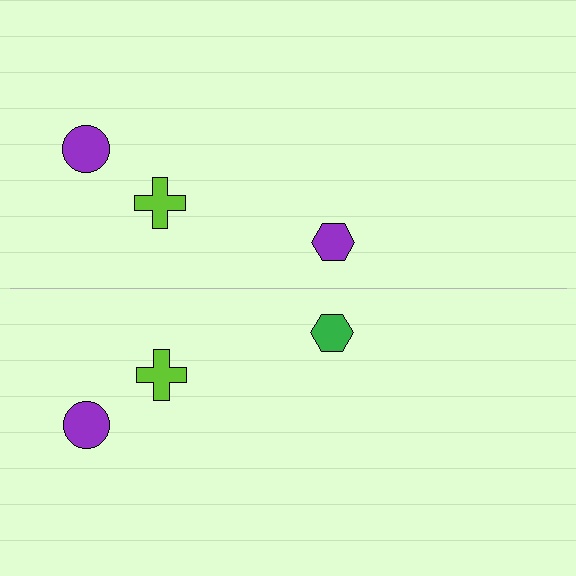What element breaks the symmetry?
The green hexagon on the bottom side breaks the symmetry — its mirror counterpart is purple.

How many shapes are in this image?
There are 6 shapes in this image.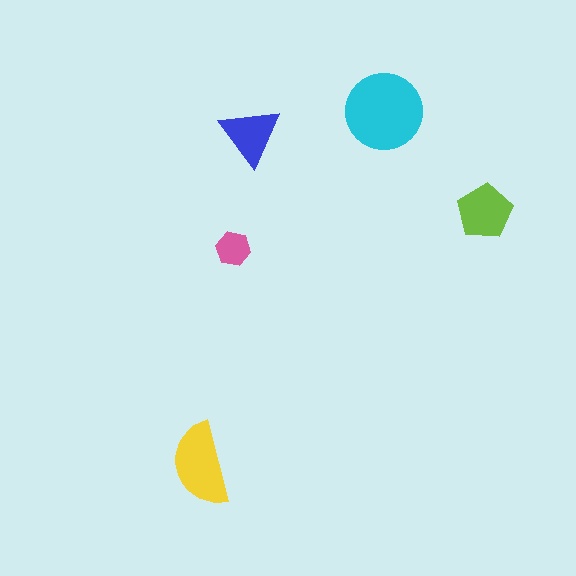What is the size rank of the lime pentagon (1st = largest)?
3rd.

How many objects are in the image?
There are 5 objects in the image.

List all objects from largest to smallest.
The cyan circle, the yellow semicircle, the lime pentagon, the blue triangle, the pink hexagon.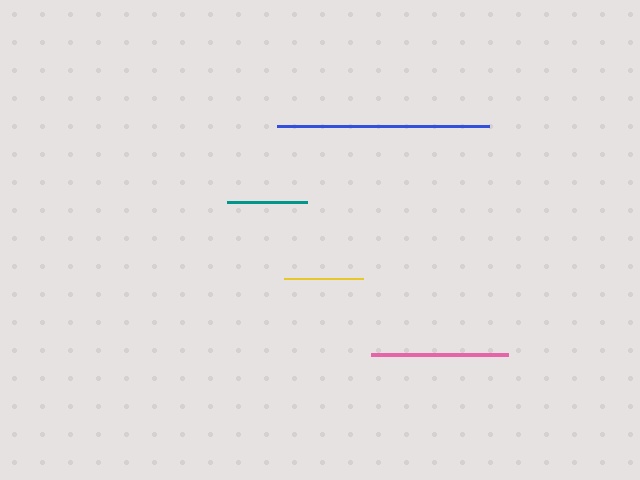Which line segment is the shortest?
The teal line is the shortest at approximately 80 pixels.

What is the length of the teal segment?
The teal segment is approximately 80 pixels long.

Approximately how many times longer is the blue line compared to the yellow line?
The blue line is approximately 2.7 times the length of the yellow line.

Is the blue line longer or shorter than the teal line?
The blue line is longer than the teal line.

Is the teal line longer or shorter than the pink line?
The pink line is longer than the teal line.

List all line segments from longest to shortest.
From longest to shortest: blue, pink, yellow, teal.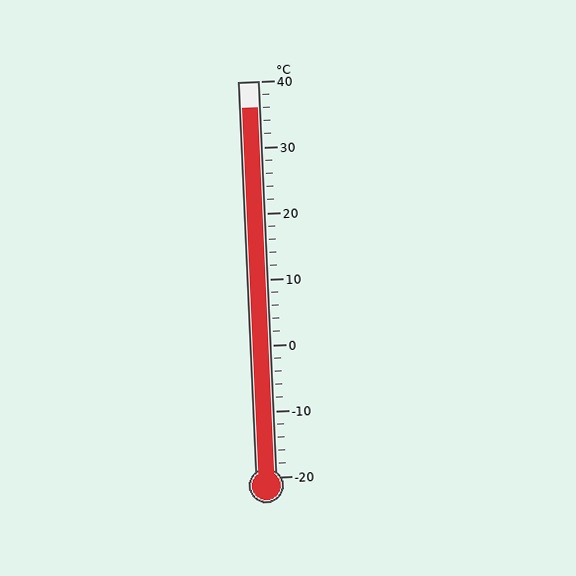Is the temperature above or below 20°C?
The temperature is above 20°C.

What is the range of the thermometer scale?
The thermometer scale ranges from -20°C to 40°C.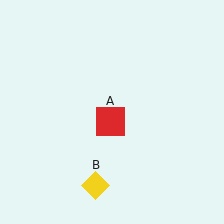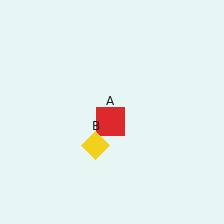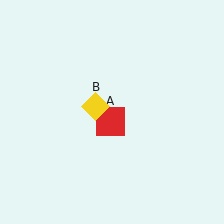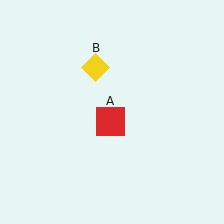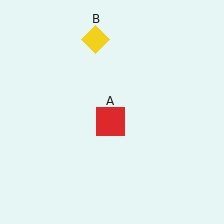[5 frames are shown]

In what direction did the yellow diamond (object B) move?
The yellow diamond (object B) moved up.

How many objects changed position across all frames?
1 object changed position: yellow diamond (object B).